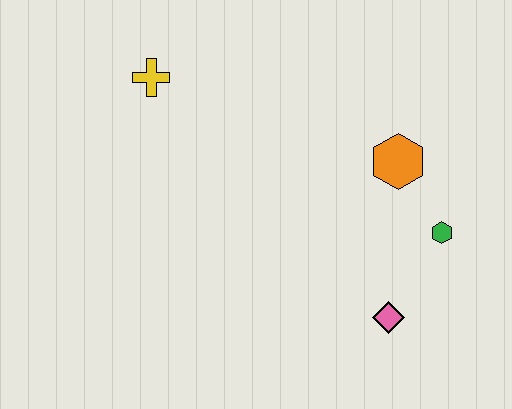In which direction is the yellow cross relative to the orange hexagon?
The yellow cross is to the left of the orange hexagon.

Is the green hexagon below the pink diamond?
No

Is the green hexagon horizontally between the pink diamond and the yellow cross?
No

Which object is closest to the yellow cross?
The orange hexagon is closest to the yellow cross.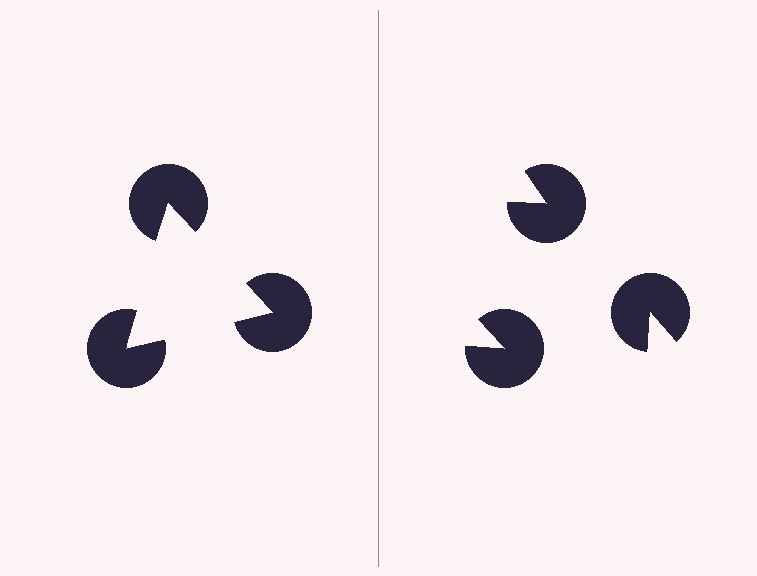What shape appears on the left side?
An illusory triangle.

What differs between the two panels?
The pac-man discs are positioned identically on both sides; only the wedge orientations differ. On the left they align to a triangle; on the right they are misaligned.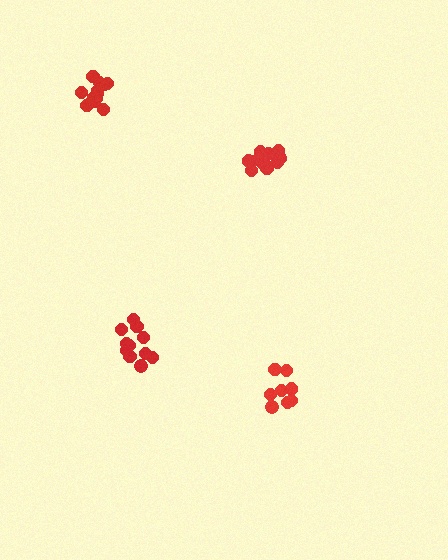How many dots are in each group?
Group 1: 12 dots, Group 2: 8 dots, Group 3: 13 dots, Group 4: 11 dots (44 total).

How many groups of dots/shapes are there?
There are 4 groups.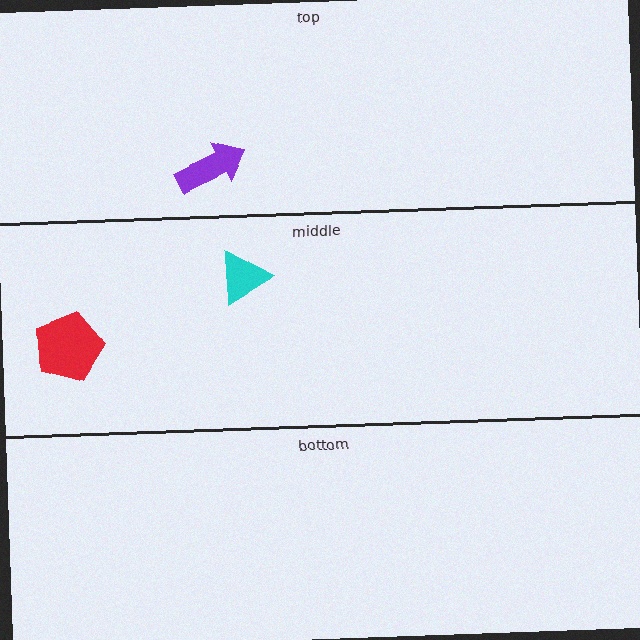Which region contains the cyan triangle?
The middle region.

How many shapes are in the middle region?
2.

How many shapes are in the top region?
1.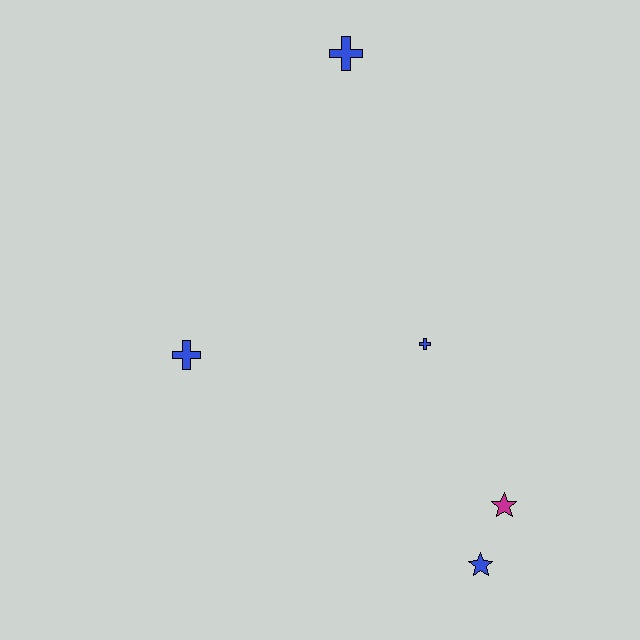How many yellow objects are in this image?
There are no yellow objects.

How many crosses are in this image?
There are 3 crosses.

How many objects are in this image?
There are 5 objects.